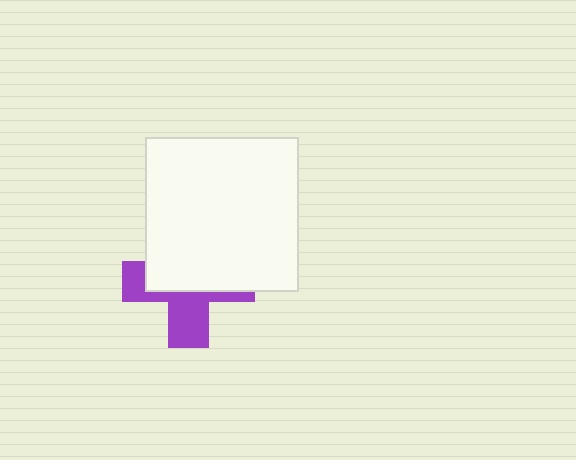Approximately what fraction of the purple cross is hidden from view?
Roughly 57% of the purple cross is hidden behind the white square.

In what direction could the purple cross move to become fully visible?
The purple cross could move down. That would shift it out from behind the white square entirely.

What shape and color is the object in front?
The object in front is a white square.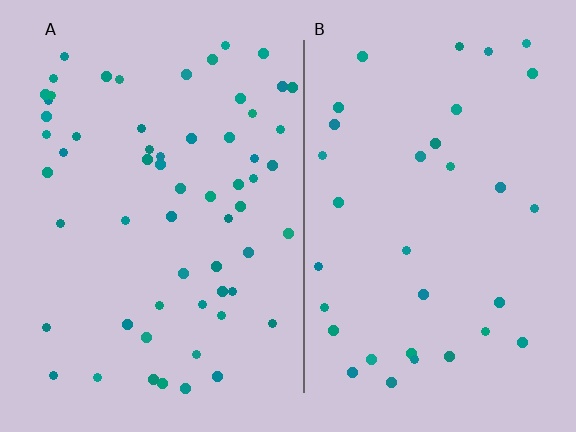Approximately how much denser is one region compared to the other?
Approximately 1.8× — region A over region B.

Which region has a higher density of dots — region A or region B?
A (the left).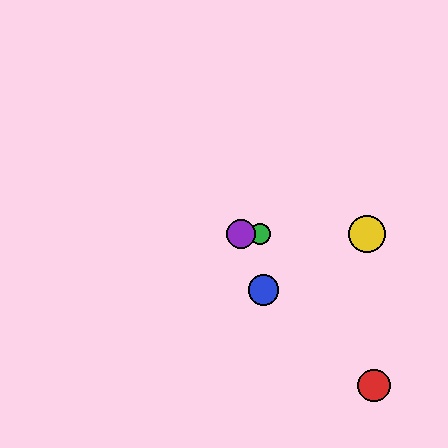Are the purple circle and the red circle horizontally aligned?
No, the purple circle is at y≈234 and the red circle is at y≈385.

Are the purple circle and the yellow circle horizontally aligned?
Yes, both are at y≈234.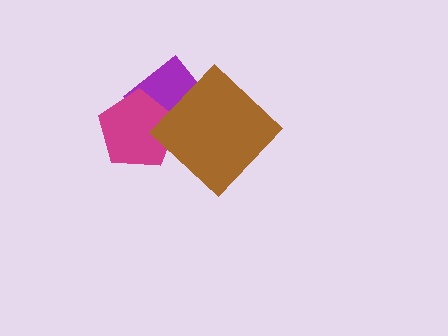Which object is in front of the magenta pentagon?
The brown diamond is in front of the magenta pentagon.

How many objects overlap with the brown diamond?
2 objects overlap with the brown diamond.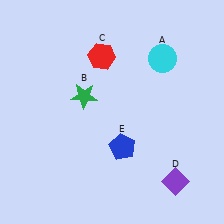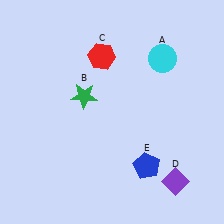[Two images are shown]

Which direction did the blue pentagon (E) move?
The blue pentagon (E) moved right.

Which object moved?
The blue pentagon (E) moved right.